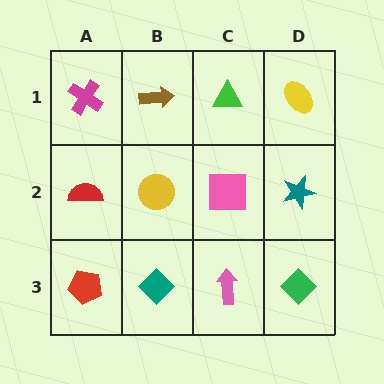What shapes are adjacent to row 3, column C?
A pink square (row 2, column C), a teal diamond (row 3, column B), a green diamond (row 3, column D).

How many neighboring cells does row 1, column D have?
2.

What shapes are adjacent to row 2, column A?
A magenta cross (row 1, column A), a red pentagon (row 3, column A), a yellow circle (row 2, column B).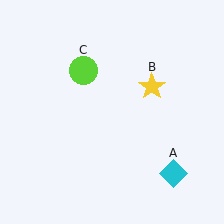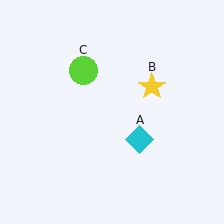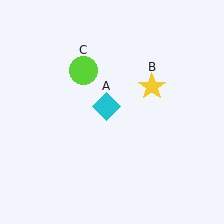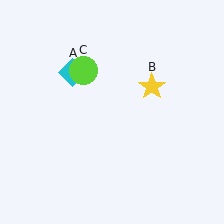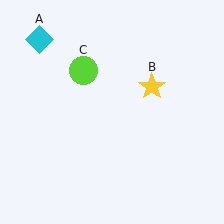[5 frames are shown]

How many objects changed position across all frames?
1 object changed position: cyan diamond (object A).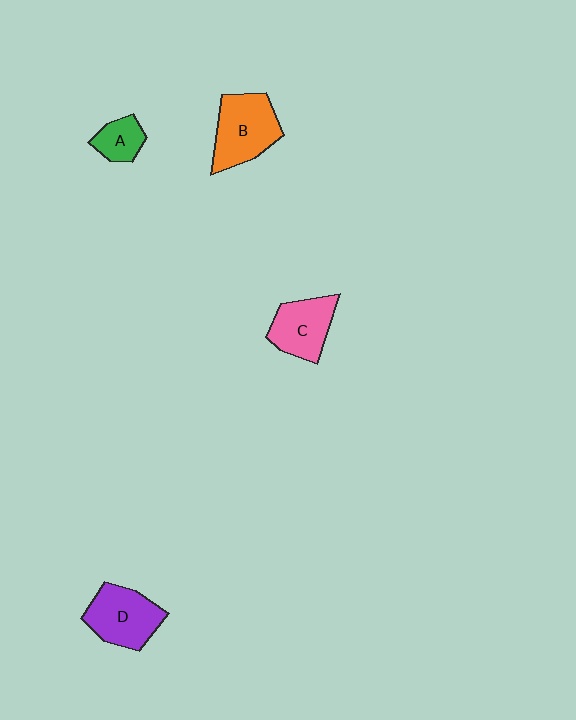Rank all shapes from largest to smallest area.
From largest to smallest: B (orange), D (purple), C (pink), A (green).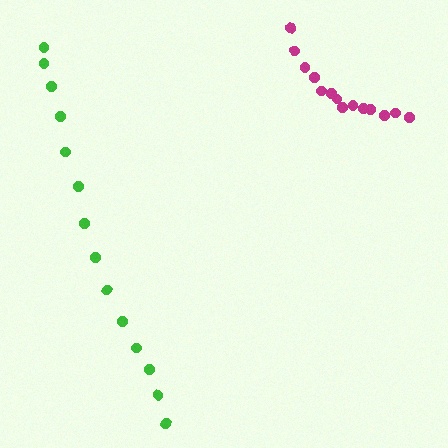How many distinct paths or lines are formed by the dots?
There are 2 distinct paths.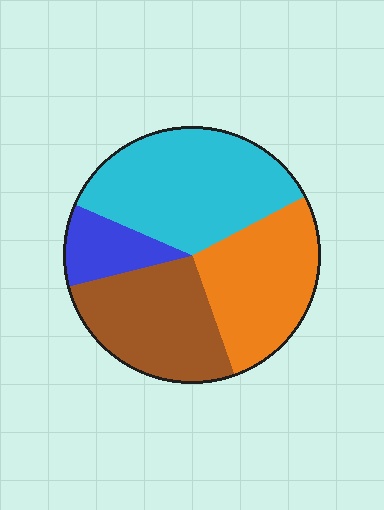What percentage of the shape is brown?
Brown takes up about one quarter (1/4) of the shape.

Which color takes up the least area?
Blue, at roughly 10%.